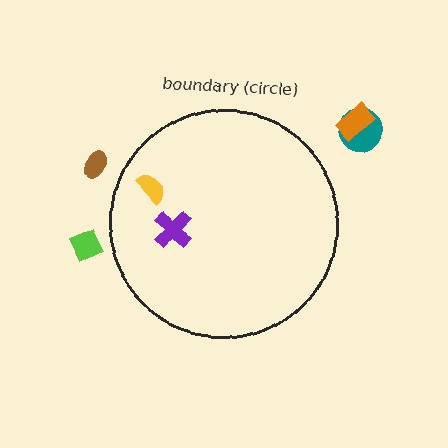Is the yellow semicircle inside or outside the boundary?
Inside.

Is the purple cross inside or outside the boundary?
Inside.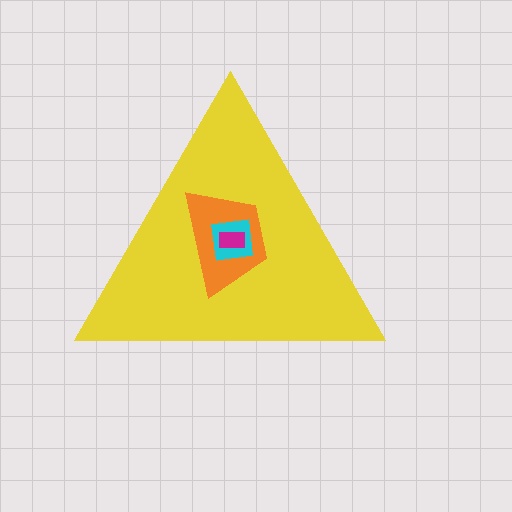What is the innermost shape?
The magenta rectangle.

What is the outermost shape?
The yellow triangle.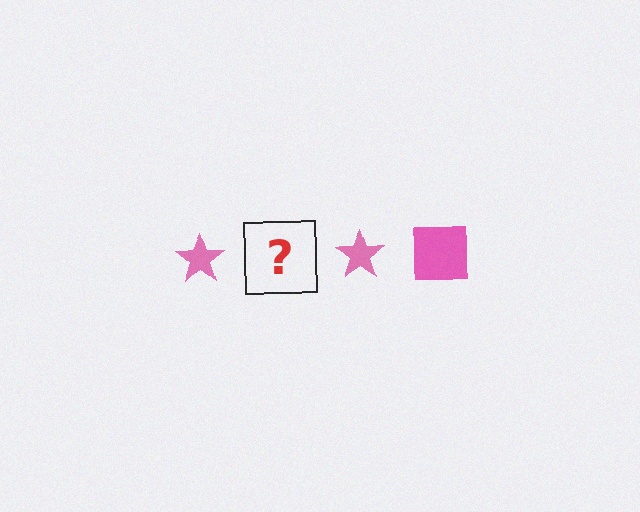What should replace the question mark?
The question mark should be replaced with a pink square.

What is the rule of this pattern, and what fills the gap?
The rule is that the pattern cycles through star, square shapes in pink. The gap should be filled with a pink square.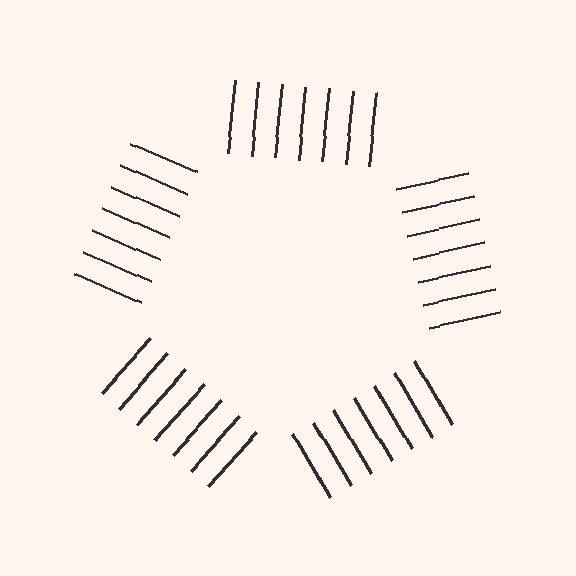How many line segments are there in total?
35 — 7 along each of the 5 edges.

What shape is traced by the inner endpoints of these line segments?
An illusory pentagon — the line segments terminate on its edges but no continuous stroke is drawn.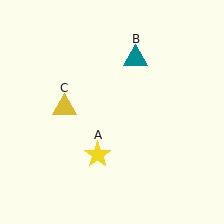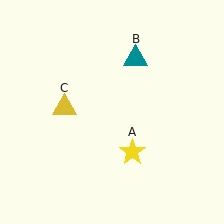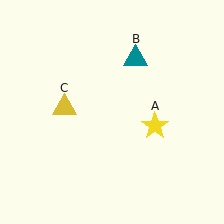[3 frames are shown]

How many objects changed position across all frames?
1 object changed position: yellow star (object A).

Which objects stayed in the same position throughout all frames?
Teal triangle (object B) and yellow triangle (object C) remained stationary.